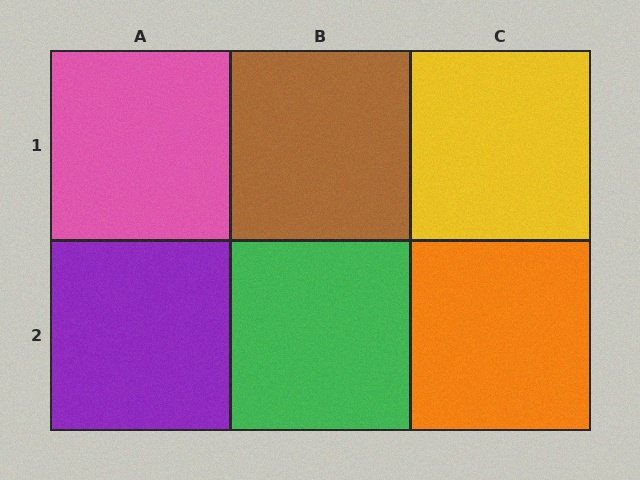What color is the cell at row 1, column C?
Yellow.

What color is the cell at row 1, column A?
Pink.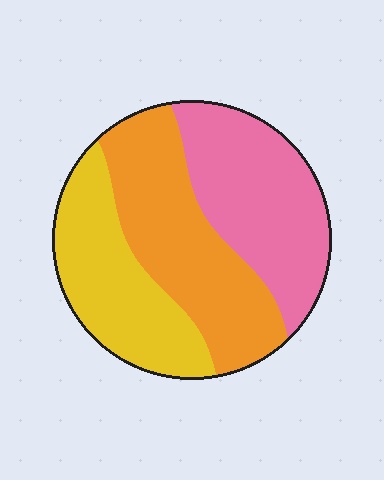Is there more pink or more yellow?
Pink.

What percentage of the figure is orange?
Orange takes up between a third and a half of the figure.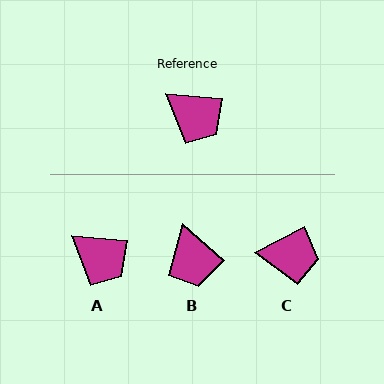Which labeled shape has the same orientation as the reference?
A.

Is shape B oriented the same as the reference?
No, it is off by about 36 degrees.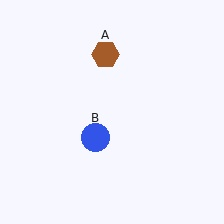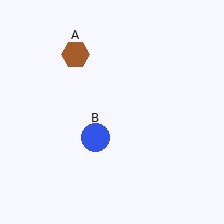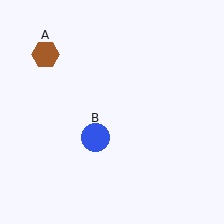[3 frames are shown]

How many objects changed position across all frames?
1 object changed position: brown hexagon (object A).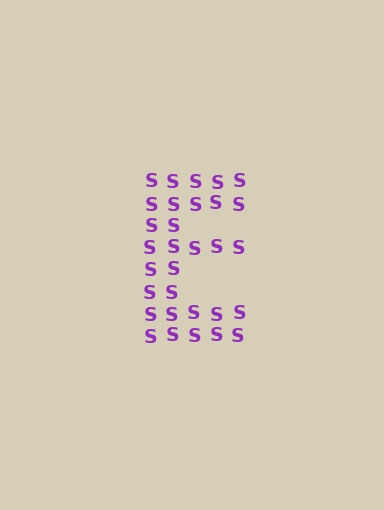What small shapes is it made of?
It is made of small letter S's.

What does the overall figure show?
The overall figure shows the letter E.